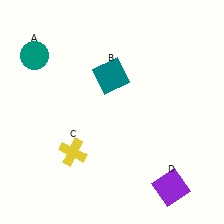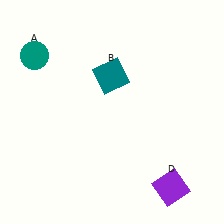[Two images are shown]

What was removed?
The yellow cross (C) was removed in Image 2.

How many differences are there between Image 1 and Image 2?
There is 1 difference between the two images.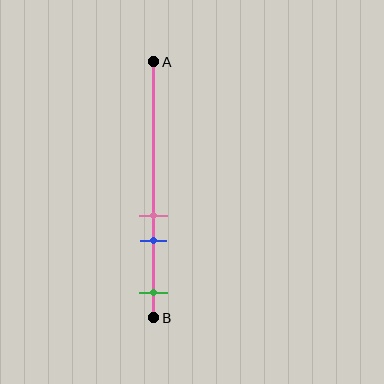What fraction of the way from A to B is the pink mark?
The pink mark is approximately 60% (0.6) of the way from A to B.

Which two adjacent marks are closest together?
The pink and blue marks are the closest adjacent pair.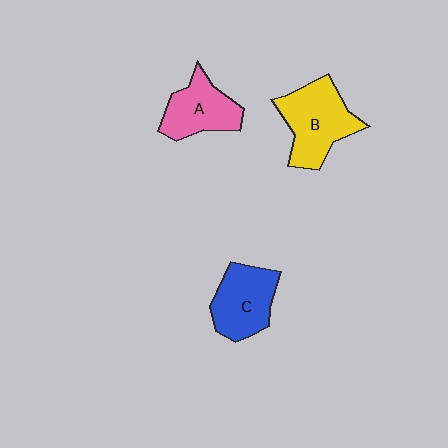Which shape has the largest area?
Shape B (yellow).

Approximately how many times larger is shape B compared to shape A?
Approximately 1.3 times.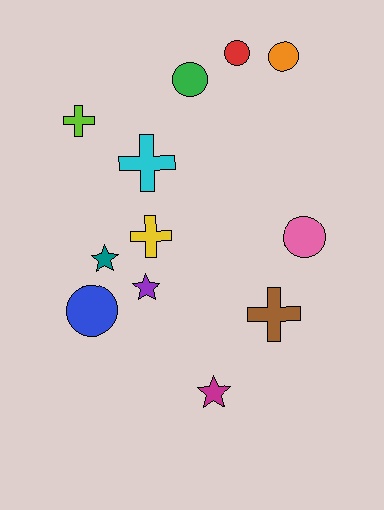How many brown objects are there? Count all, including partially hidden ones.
There is 1 brown object.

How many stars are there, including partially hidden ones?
There are 3 stars.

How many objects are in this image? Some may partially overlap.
There are 12 objects.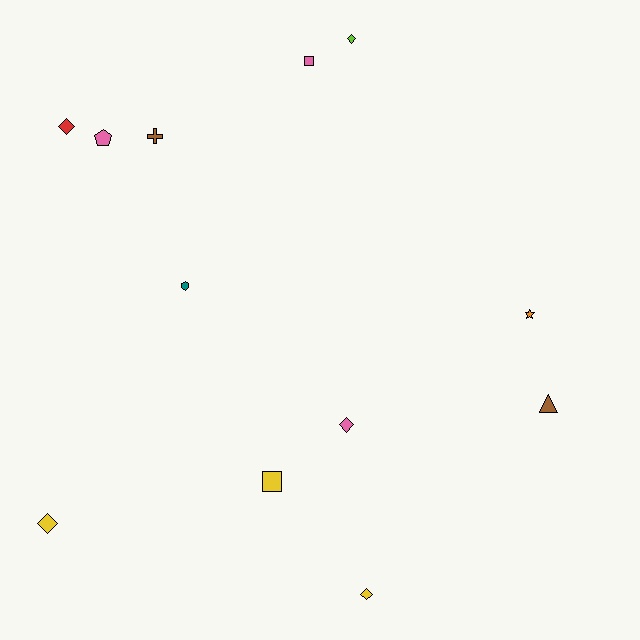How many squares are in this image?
There are 2 squares.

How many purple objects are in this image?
There are no purple objects.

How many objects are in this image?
There are 12 objects.